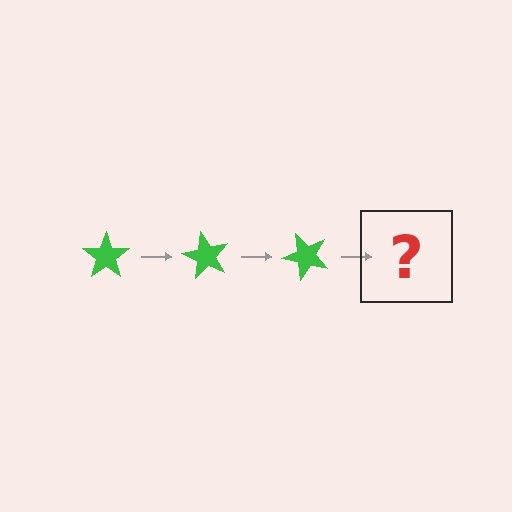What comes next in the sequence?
The next element should be a green star rotated 180 degrees.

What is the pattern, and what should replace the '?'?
The pattern is that the star rotates 60 degrees each step. The '?' should be a green star rotated 180 degrees.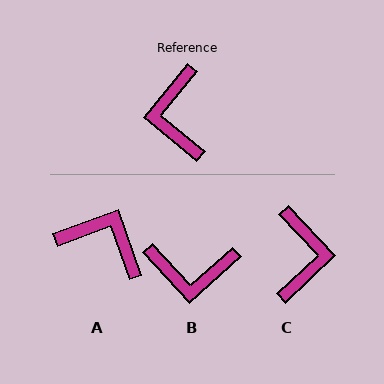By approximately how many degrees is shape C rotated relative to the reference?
Approximately 173 degrees counter-clockwise.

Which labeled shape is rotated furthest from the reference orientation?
C, about 173 degrees away.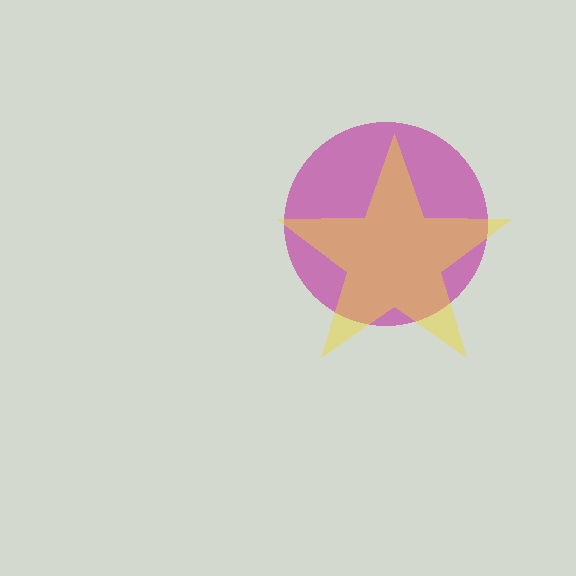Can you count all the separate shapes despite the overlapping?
Yes, there are 2 separate shapes.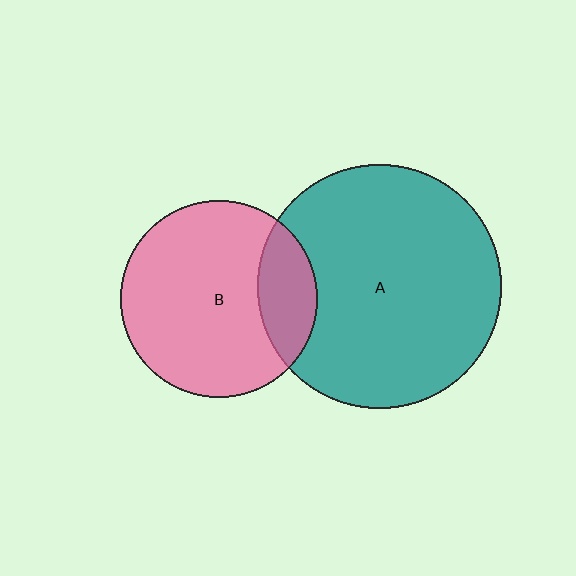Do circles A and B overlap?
Yes.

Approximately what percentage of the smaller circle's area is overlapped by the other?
Approximately 20%.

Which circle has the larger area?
Circle A (teal).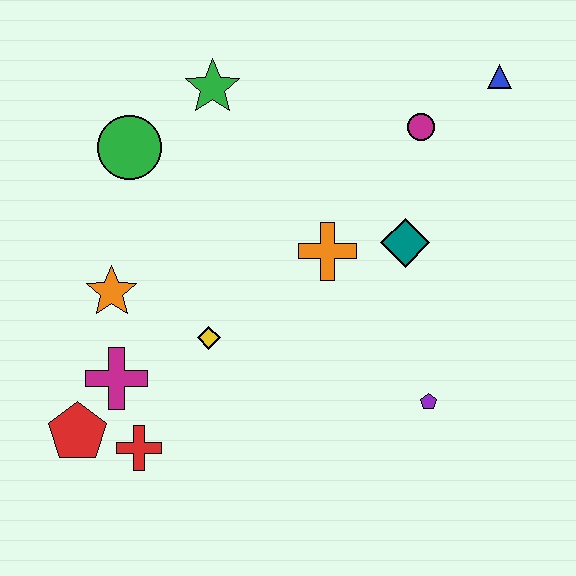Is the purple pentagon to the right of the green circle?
Yes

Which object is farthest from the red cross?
The blue triangle is farthest from the red cross.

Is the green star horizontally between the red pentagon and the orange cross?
Yes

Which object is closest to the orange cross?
The teal diamond is closest to the orange cross.